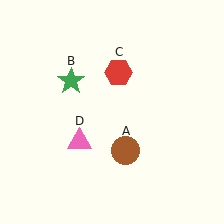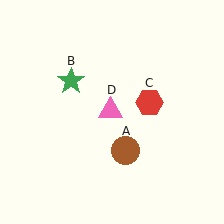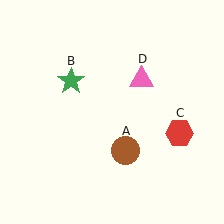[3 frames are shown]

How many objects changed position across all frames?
2 objects changed position: red hexagon (object C), pink triangle (object D).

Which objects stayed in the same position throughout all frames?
Brown circle (object A) and green star (object B) remained stationary.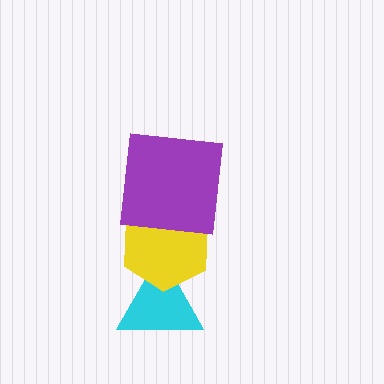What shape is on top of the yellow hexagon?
The purple square is on top of the yellow hexagon.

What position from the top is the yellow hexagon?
The yellow hexagon is 2nd from the top.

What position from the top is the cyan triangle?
The cyan triangle is 3rd from the top.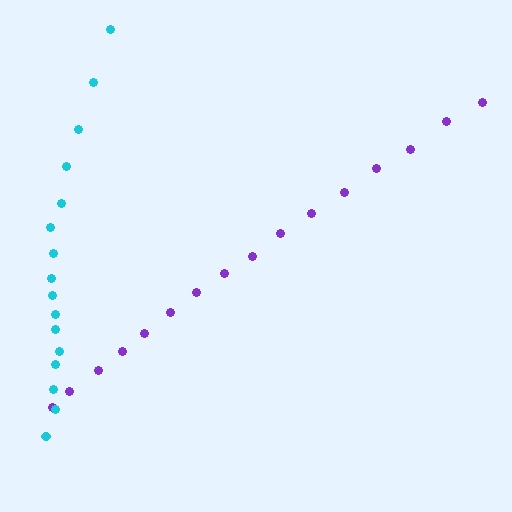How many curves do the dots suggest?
There are 2 distinct paths.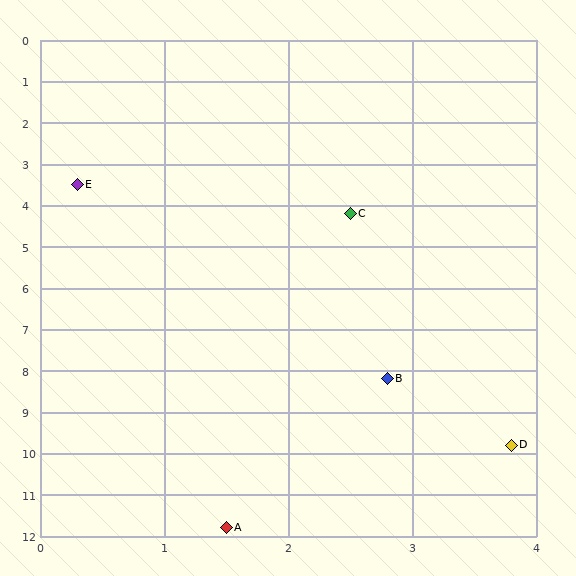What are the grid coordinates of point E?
Point E is at approximately (0.3, 3.5).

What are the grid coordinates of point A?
Point A is at approximately (1.5, 11.8).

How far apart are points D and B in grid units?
Points D and B are about 1.9 grid units apart.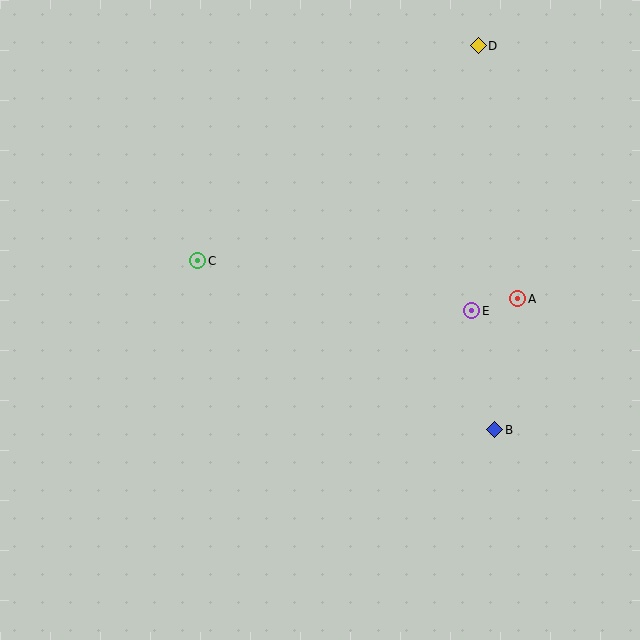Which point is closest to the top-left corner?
Point C is closest to the top-left corner.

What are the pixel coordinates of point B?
Point B is at (495, 430).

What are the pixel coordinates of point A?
Point A is at (518, 299).